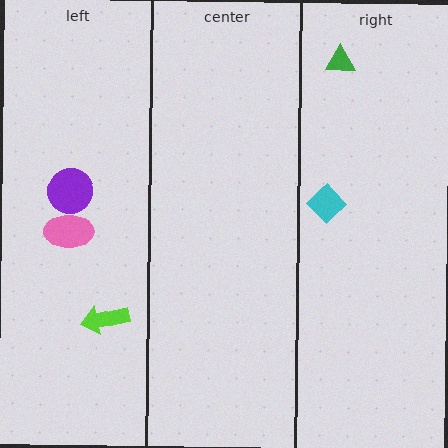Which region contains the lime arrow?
The left region.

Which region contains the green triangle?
The right region.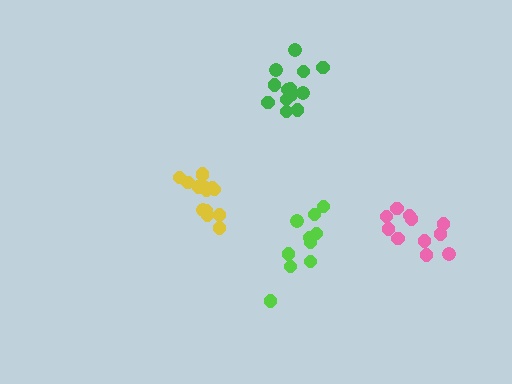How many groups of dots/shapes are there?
There are 4 groups.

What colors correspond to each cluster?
The clusters are colored: green, lime, pink, yellow.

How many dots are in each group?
Group 1: 13 dots, Group 2: 10 dots, Group 3: 12 dots, Group 4: 14 dots (49 total).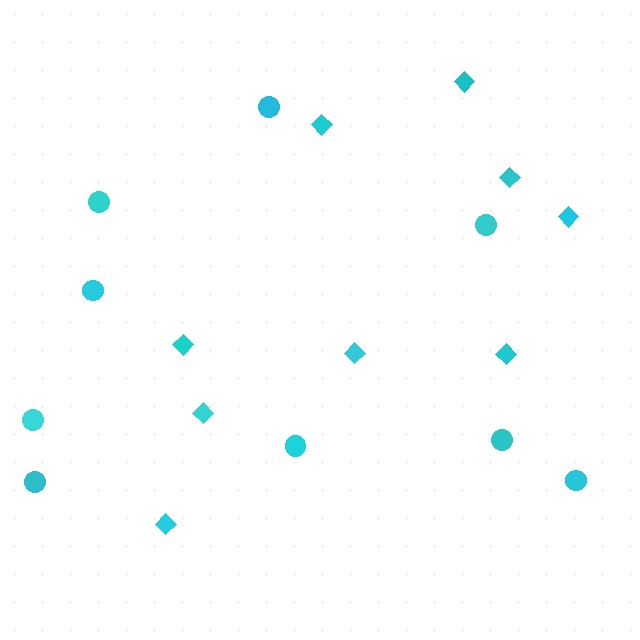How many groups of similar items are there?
There are 2 groups: one group of diamonds (9) and one group of circles (9).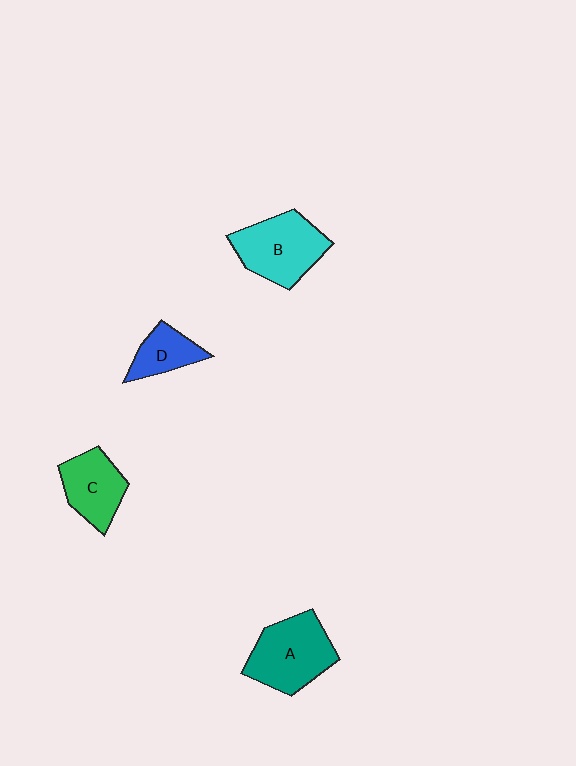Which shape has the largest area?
Shape A (teal).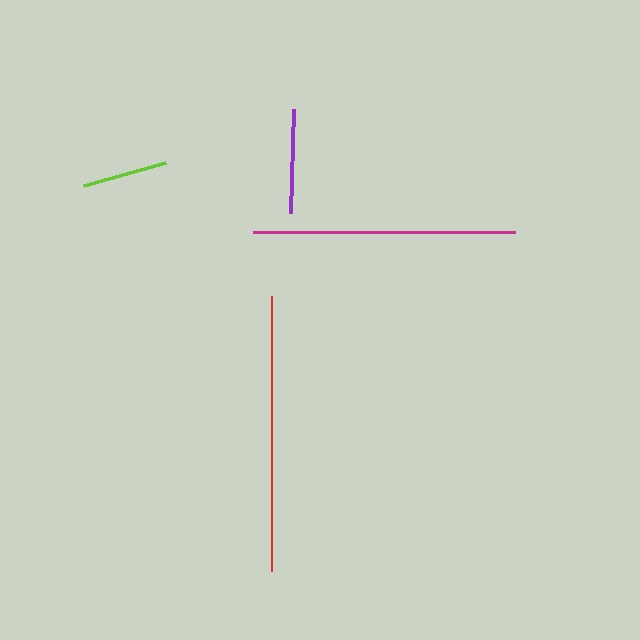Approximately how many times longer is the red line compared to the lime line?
The red line is approximately 3.2 times the length of the lime line.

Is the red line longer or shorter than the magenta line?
The red line is longer than the magenta line.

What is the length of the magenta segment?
The magenta segment is approximately 262 pixels long.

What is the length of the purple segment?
The purple segment is approximately 104 pixels long.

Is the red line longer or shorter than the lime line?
The red line is longer than the lime line.